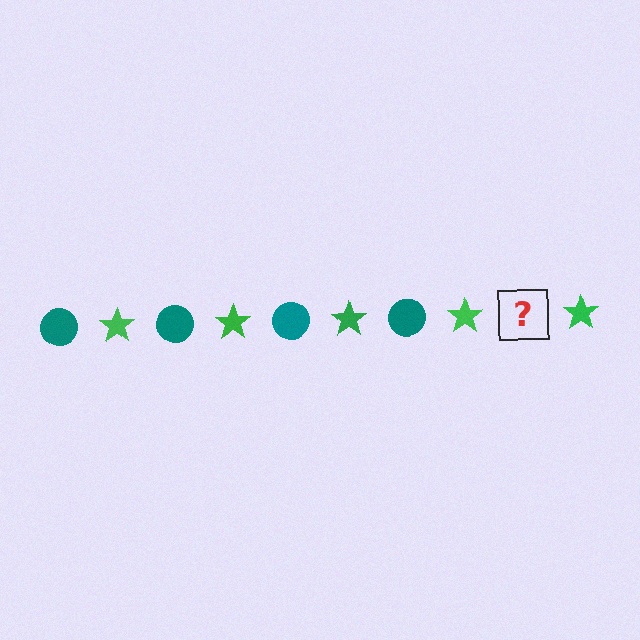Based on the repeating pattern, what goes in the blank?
The blank should be a teal circle.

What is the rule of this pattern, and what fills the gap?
The rule is that the pattern alternates between teal circle and green star. The gap should be filled with a teal circle.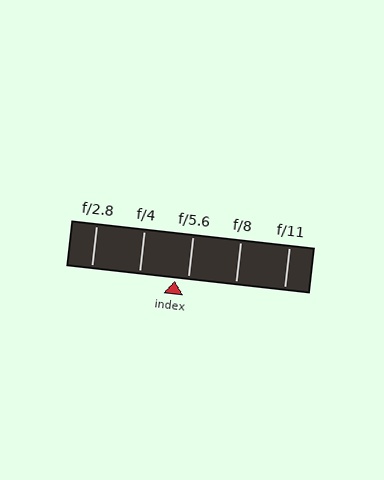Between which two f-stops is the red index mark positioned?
The index mark is between f/4 and f/5.6.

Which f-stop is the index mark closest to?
The index mark is closest to f/5.6.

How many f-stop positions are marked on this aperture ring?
There are 5 f-stop positions marked.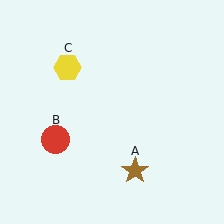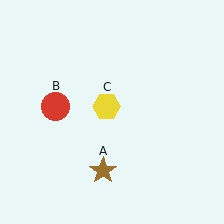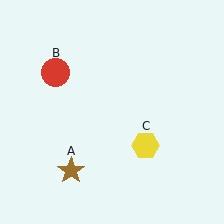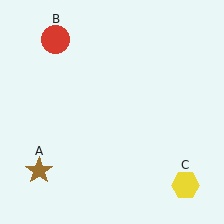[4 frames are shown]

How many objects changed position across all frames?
3 objects changed position: brown star (object A), red circle (object B), yellow hexagon (object C).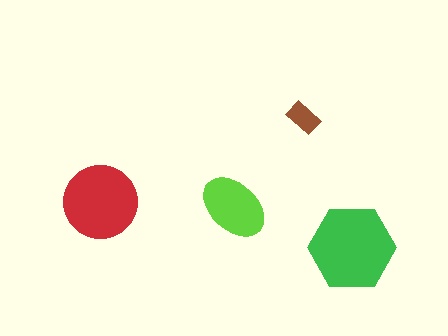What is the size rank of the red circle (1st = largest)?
2nd.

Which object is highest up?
The brown rectangle is topmost.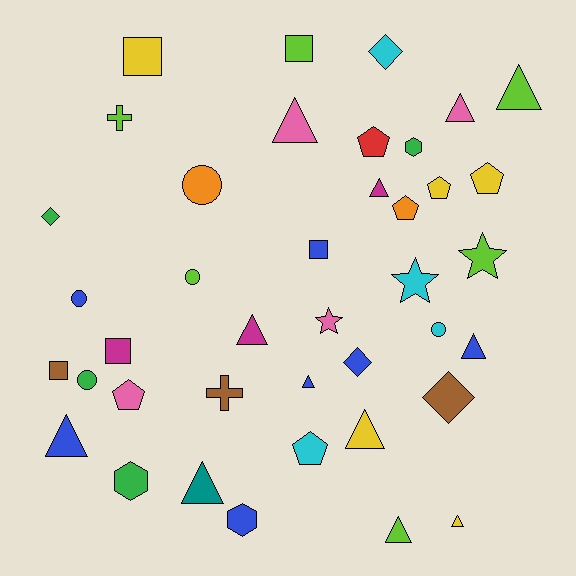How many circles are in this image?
There are 5 circles.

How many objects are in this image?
There are 40 objects.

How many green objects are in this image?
There are 4 green objects.